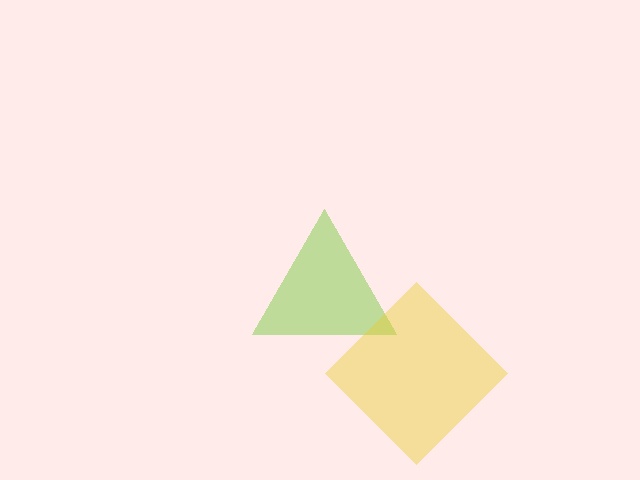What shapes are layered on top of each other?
The layered shapes are: a lime triangle, a yellow diamond.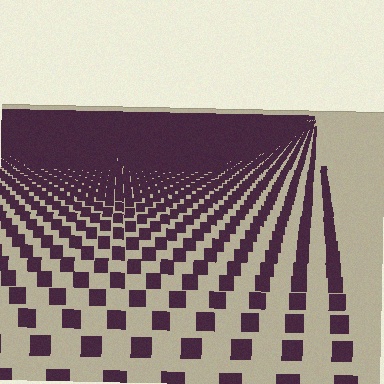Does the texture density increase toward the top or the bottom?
Density increases toward the top.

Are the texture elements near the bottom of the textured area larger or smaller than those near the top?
Larger. Near the bottom, elements are closer to the viewer and appear at a bigger on-screen size.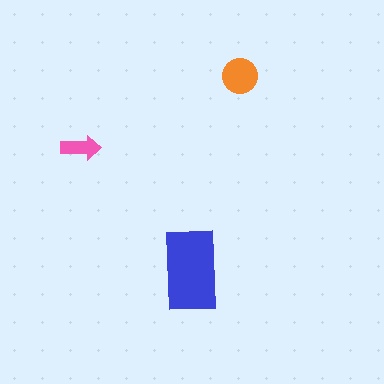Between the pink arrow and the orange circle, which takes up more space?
The orange circle.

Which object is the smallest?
The pink arrow.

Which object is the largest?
The blue rectangle.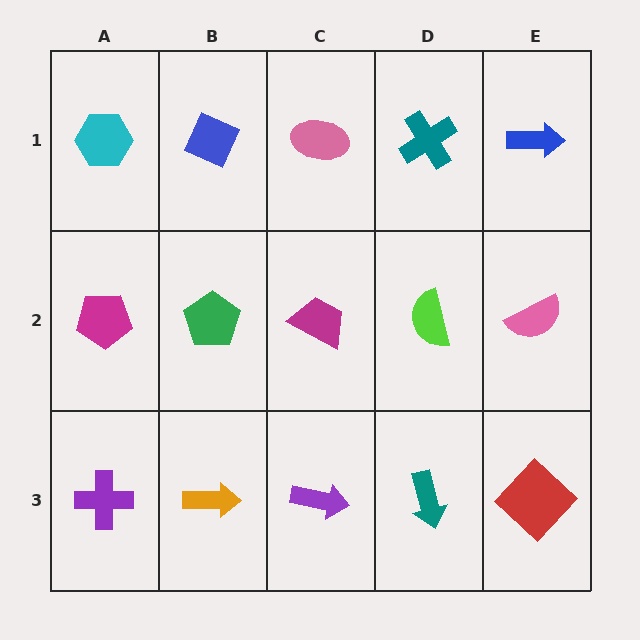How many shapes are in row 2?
5 shapes.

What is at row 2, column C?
A magenta trapezoid.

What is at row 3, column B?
An orange arrow.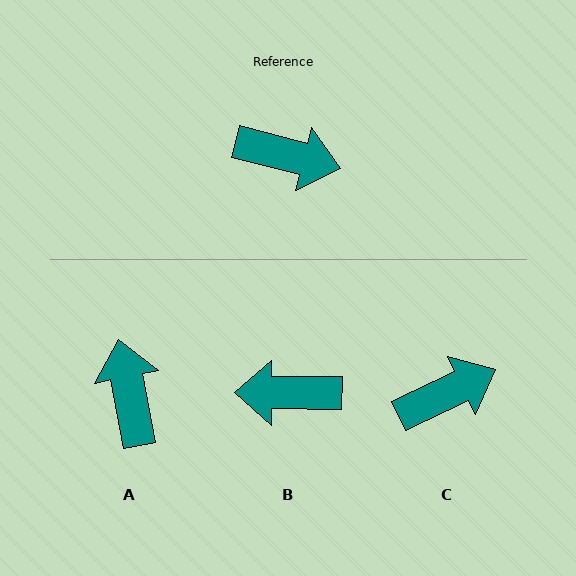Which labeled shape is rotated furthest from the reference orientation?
B, about 166 degrees away.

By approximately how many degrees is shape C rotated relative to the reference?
Approximately 40 degrees counter-clockwise.